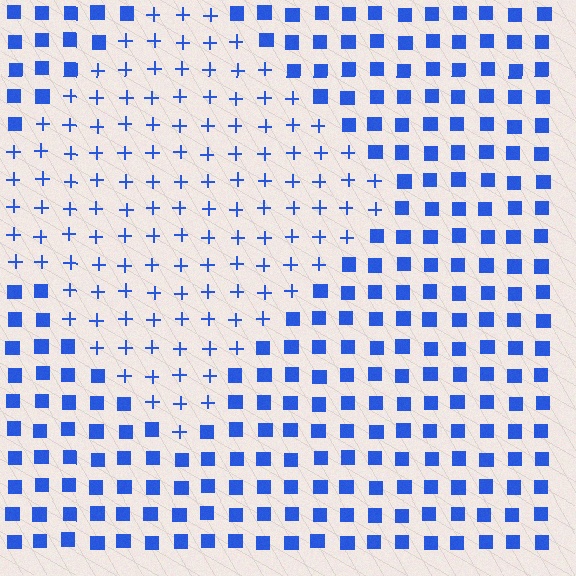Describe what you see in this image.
The image is filled with small blue elements arranged in a uniform grid. A diamond-shaped region contains plus signs, while the surrounding area contains squares. The boundary is defined purely by the change in element shape.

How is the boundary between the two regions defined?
The boundary is defined by a change in element shape: plus signs inside vs. squares outside. All elements share the same color and spacing.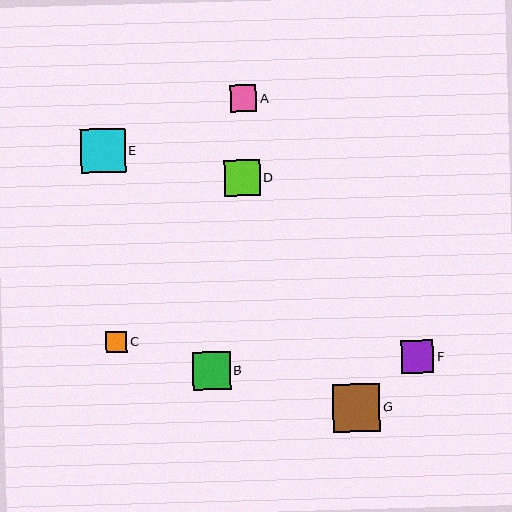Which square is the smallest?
Square C is the smallest with a size of approximately 21 pixels.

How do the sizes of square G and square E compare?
Square G and square E are approximately the same size.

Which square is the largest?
Square G is the largest with a size of approximately 47 pixels.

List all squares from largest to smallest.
From largest to smallest: G, E, B, D, F, A, C.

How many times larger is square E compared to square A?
Square E is approximately 1.6 times the size of square A.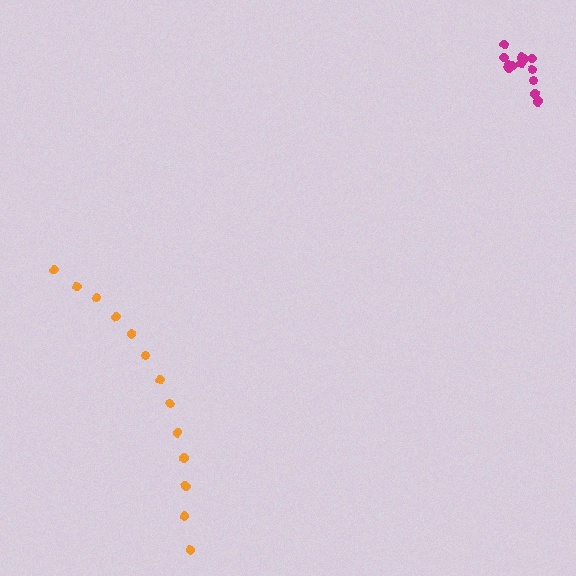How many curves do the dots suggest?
There are 2 distinct paths.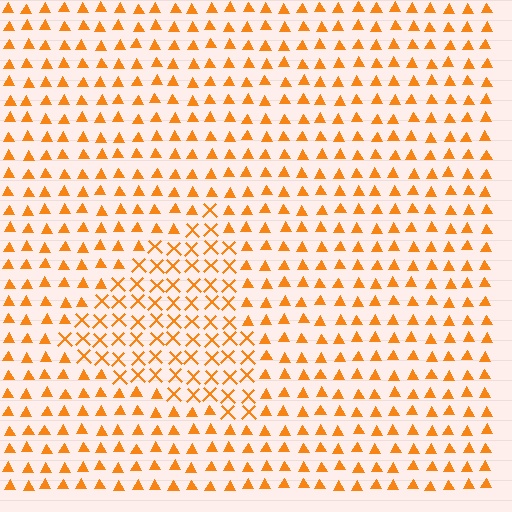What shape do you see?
I see a triangle.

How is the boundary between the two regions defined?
The boundary is defined by a change in element shape: X marks inside vs. triangles outside. All elements share the same color and spacing.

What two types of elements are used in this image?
The image uses X marks inside the triangle region and triangles outside it.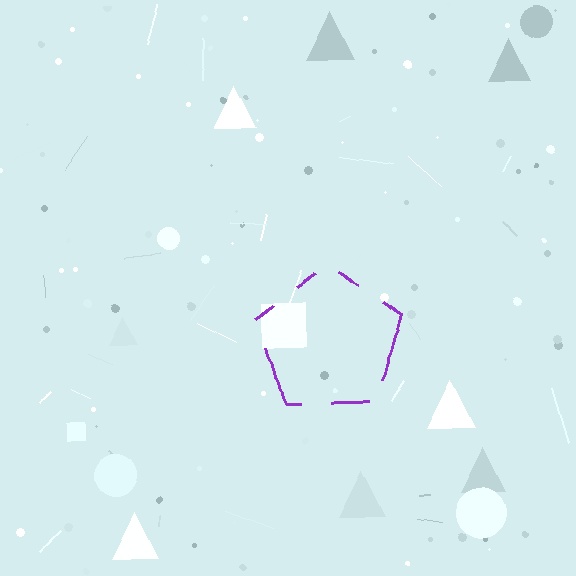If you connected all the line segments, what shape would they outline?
They would outline a pentagon.